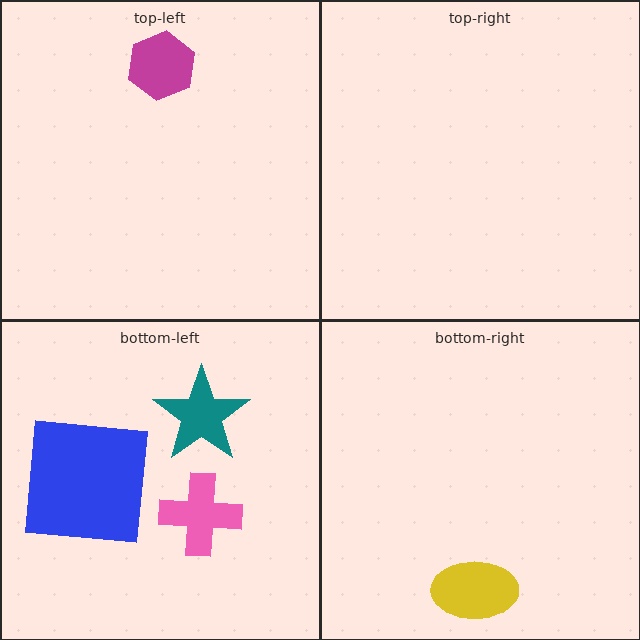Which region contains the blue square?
The bottom-left region.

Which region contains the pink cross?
The bottom-left region.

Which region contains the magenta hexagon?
The top-left region.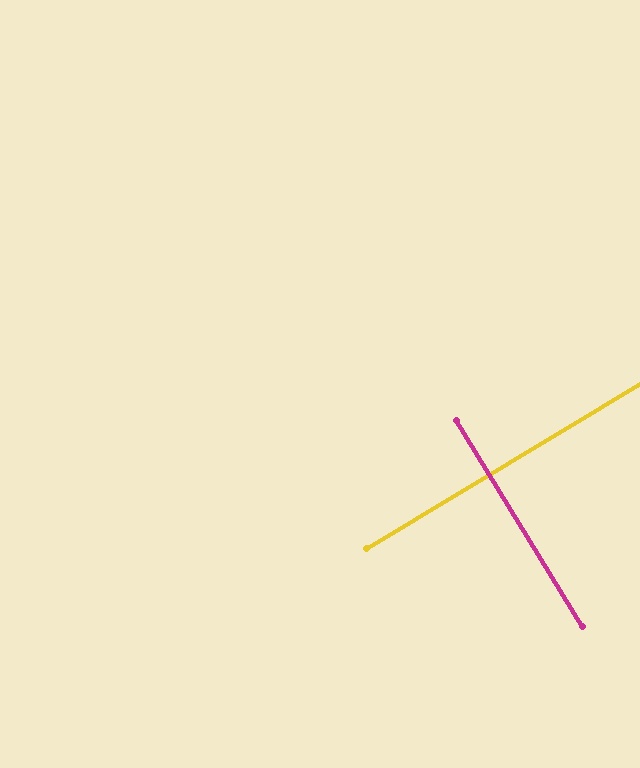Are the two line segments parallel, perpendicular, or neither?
Perpendicular — they meet at approximately 89°.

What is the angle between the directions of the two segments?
Approximately 89 degrees.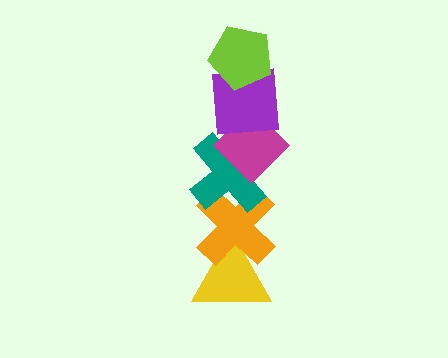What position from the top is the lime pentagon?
The lime pentagon is 1st from the top.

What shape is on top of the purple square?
The lime pentagon is on top of the purple square.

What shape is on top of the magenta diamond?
The purple square is on top of the magenta diamond.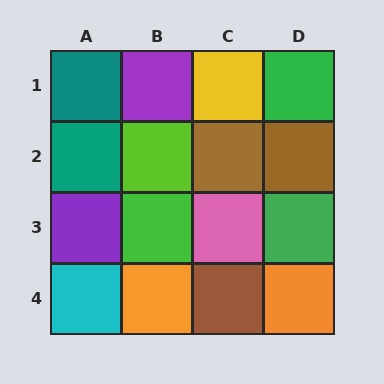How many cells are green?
3 cells are green.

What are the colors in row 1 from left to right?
Teal, purple, yellow, green.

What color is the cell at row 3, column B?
Green.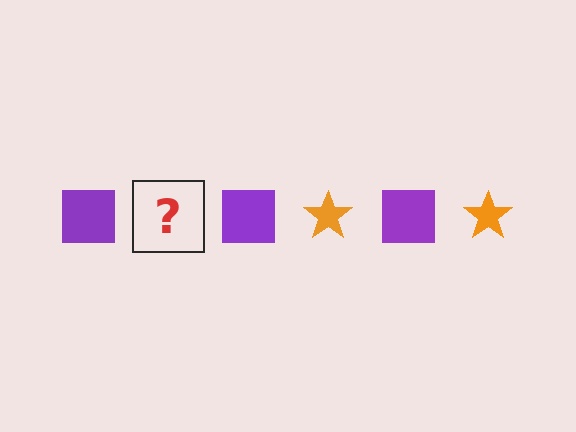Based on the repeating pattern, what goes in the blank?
The blank should be an orange star.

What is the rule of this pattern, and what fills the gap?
The rule is that the pattern alternates between purple square and orange star. The gap should be filled with an orange star.